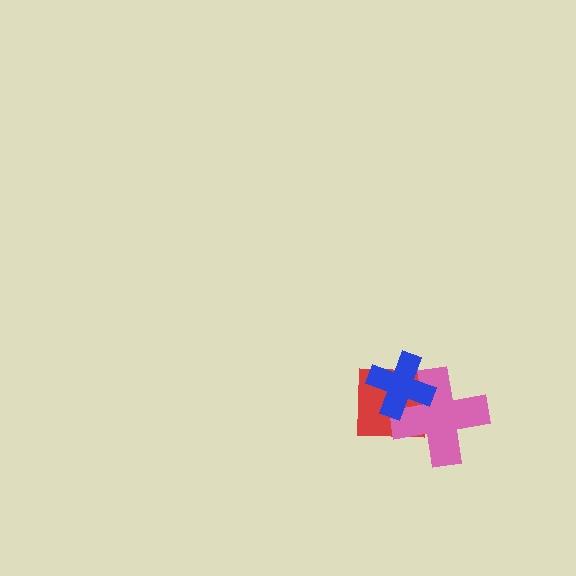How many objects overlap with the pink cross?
2 objects overlap with the pink cross.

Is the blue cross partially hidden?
No, no other shape covers it.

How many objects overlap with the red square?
2 objects overlap with the red square.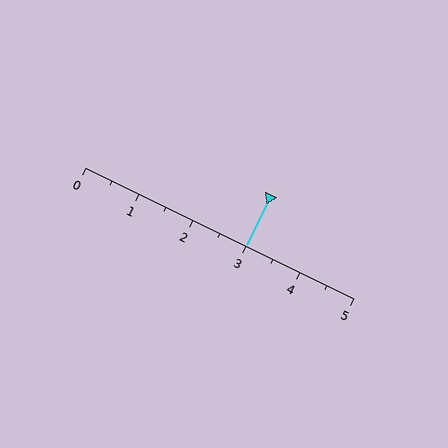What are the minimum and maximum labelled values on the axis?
The axis runs from 0 to 5.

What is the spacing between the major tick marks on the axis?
The major ticks are spaced 1 apart.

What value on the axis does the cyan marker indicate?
The marker indicates approximately 3.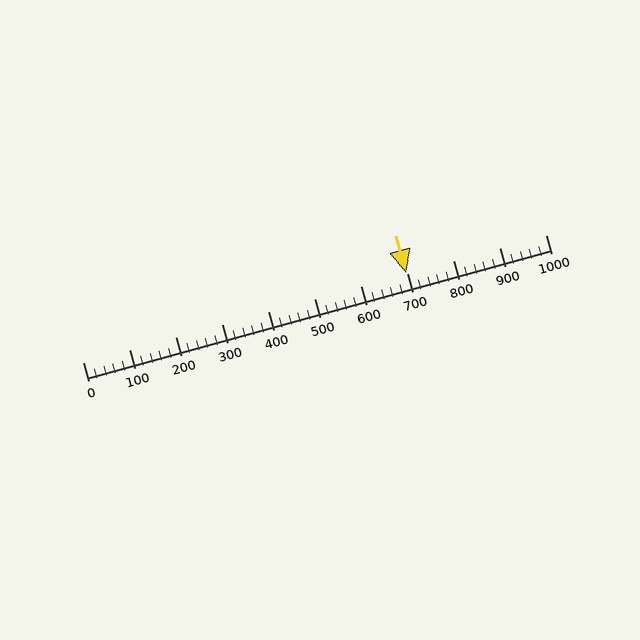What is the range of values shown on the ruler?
The ruler shows values from 0 to 1000.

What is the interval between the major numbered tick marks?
The major tick marks are spaced 100 units apart.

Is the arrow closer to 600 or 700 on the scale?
The arrow is closer to 700.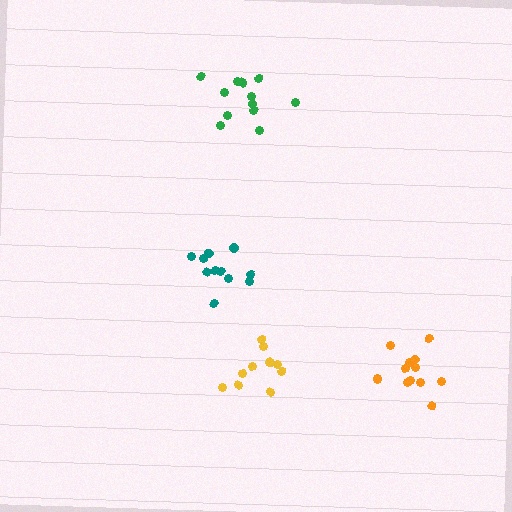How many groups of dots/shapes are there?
There are 4 groups.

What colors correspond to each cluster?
The clusters are colored: green, orange, yellow, teal.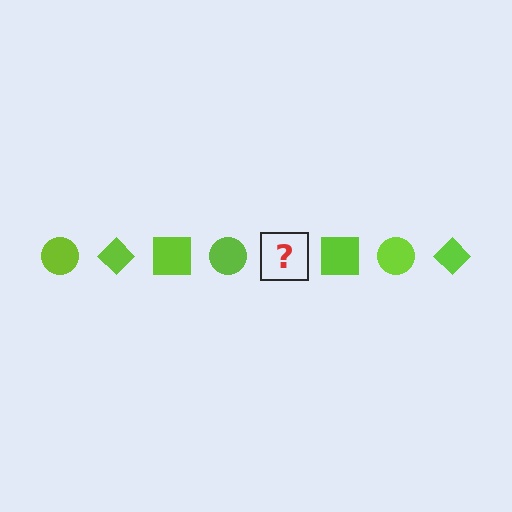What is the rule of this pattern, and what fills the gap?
The rule is that the pattern cycles through circle, diamond, square shapes in lime. The gap should be filled with a lime diamond.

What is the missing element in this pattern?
The missing element is a lime diamond.